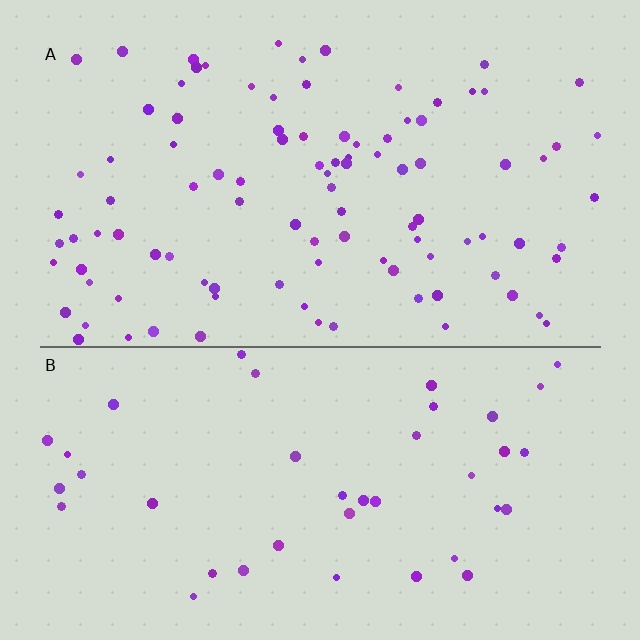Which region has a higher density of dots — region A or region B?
A (the top).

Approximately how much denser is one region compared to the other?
Approximately 2.4× — region A over region B.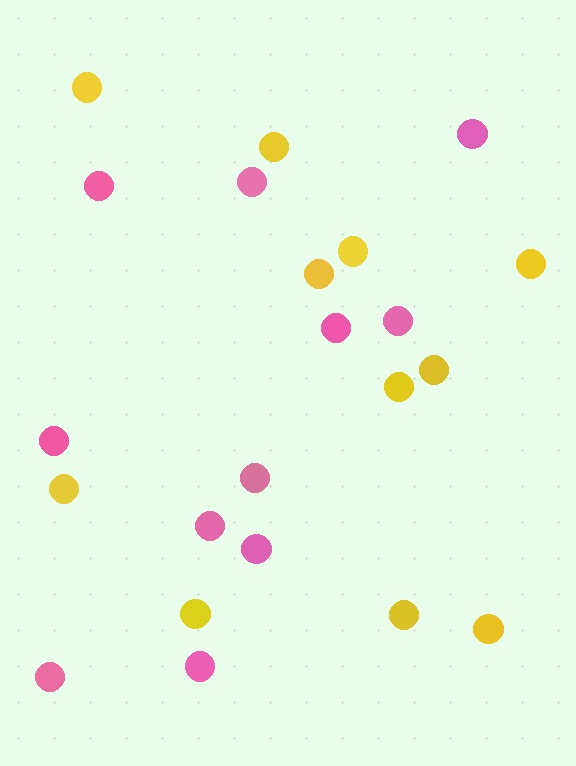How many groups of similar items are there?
There are 2 groups: one group of pink circles (11) and one group of yellow circles (11).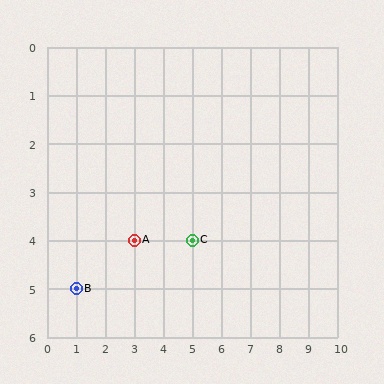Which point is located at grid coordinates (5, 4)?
Point C is at (5, 4).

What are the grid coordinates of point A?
Point A is at grid coordinates (3, 4).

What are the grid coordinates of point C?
Point C is at grid coordinates (5, 4).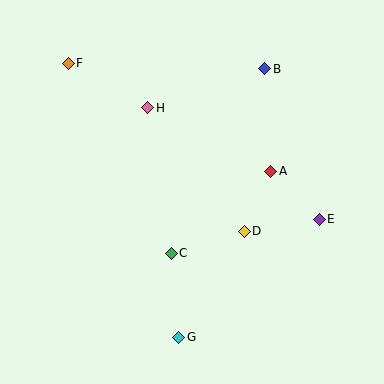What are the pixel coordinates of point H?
Point H is at (148, 108).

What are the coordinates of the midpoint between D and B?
The midpoint between D and B is at (255, 150).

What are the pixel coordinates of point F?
Point F is at (68, 63).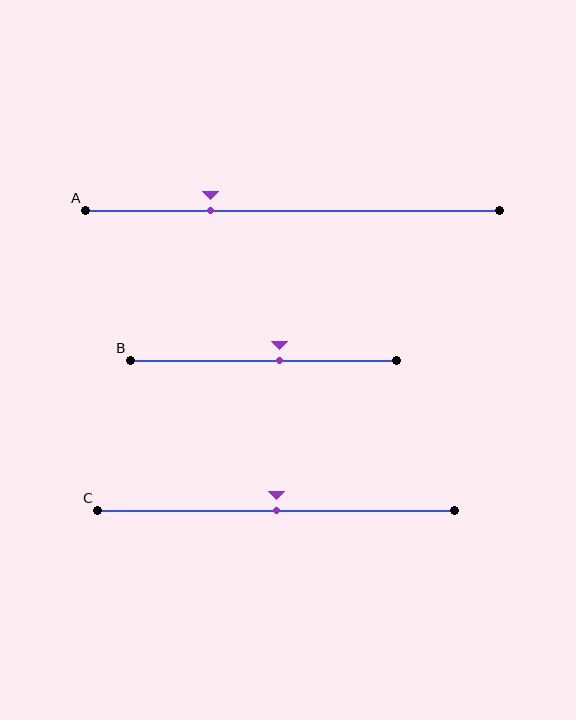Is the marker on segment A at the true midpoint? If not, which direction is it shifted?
No, the marker on segment A is shifted to the left by about 20% of the segment length.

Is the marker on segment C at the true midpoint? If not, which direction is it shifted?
Yes, the marker on segment C is at the true midpoint.